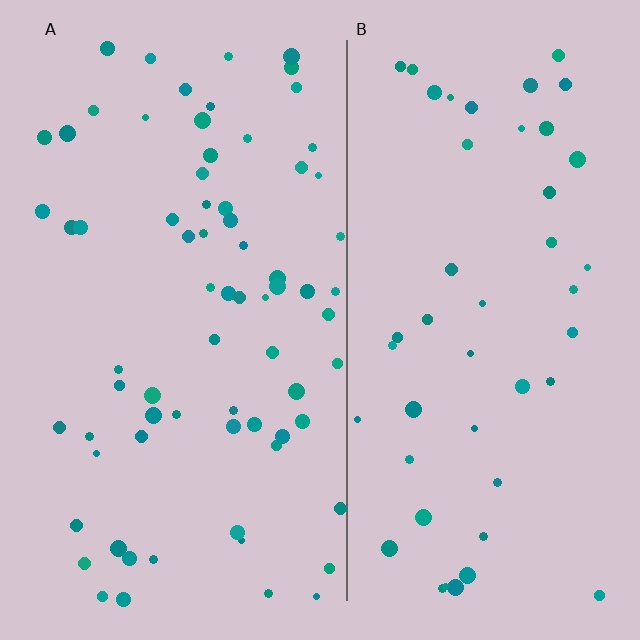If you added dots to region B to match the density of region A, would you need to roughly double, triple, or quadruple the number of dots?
Approximately double.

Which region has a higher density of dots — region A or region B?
A (the left).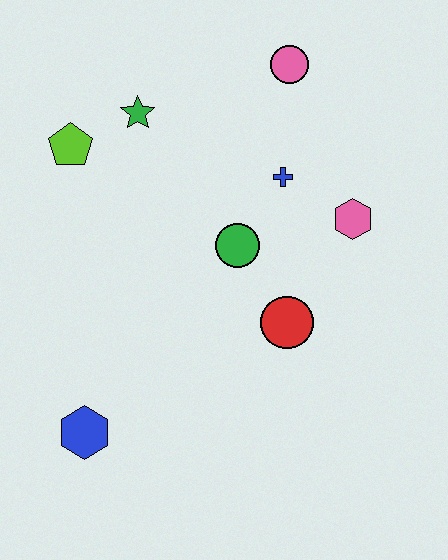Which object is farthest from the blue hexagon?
The pink circle is farthest from the blue hexagon.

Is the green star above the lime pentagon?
Yes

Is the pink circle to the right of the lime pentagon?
Yes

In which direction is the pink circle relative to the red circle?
The pink circle is above the red circle.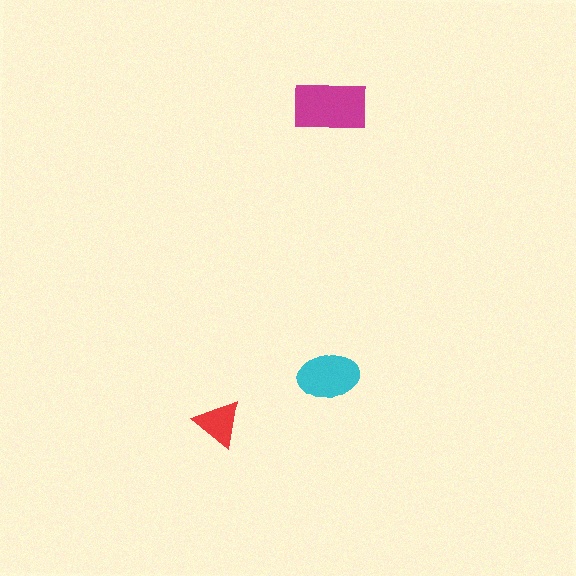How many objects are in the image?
There are 3 objects in the image.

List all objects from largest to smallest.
The magenta rectangle, the cyan ellipse, the red triangle.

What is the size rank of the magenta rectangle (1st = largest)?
1st.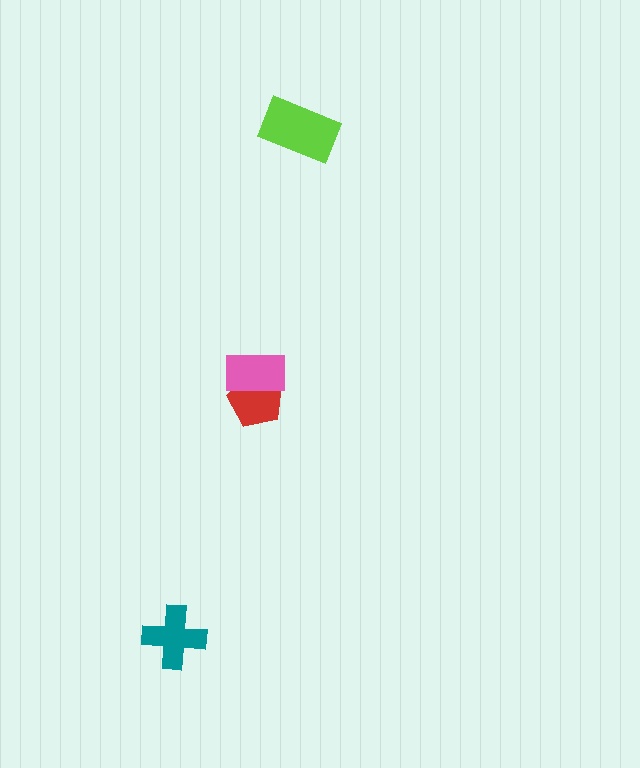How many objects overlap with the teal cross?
0 objects overlap with the teal cross.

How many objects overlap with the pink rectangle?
1 object overlaps with the pink rectangle.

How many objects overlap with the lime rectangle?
0 objects overlap with the lime rectangle.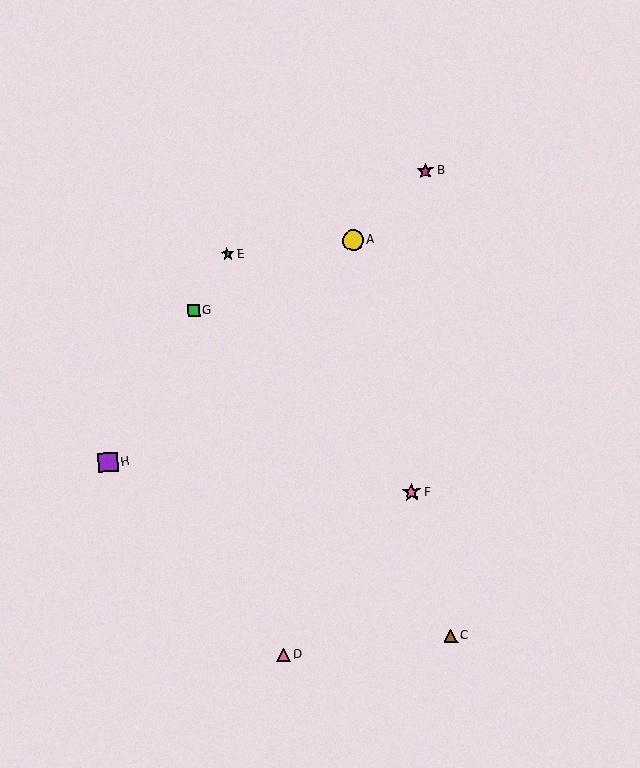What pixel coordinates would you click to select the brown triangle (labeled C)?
Click at (451, 636) to select the brown triangle C.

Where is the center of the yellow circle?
The center of the yellow circle is at (353, 240).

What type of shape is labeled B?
Shape B is a magenta star.